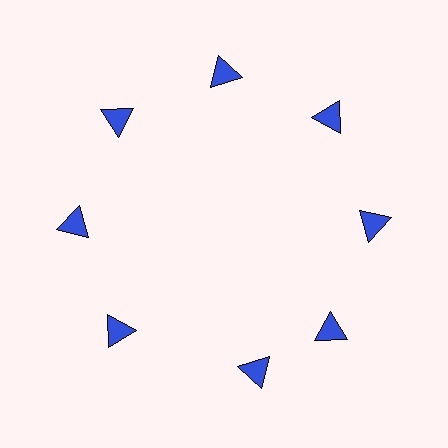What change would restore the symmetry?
The symmetry would be restored by rotating it back into even spacing with its neighbors so that all 8 triangles sit at equal angles and equal distance from the center.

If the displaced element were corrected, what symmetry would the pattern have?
It would have 8-fold rotational symmetry — the pattern would map onto itself every 45 degrees.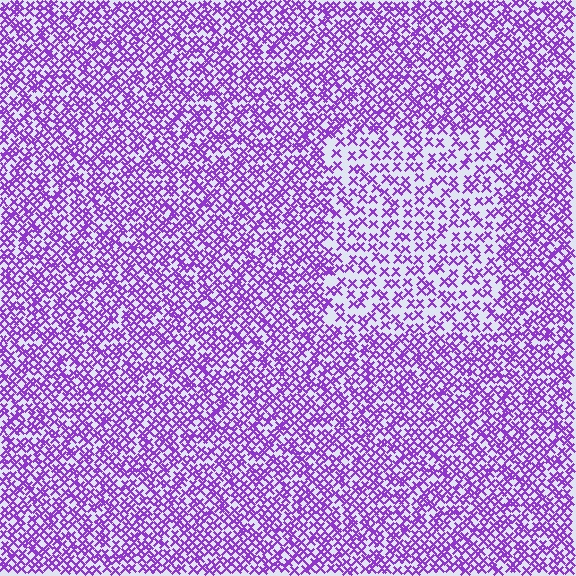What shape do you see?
I see a rectangle.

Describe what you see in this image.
The image contains small purple elements arranged at two different densities. A rectangle-shaped region is visible where the elements are less densely packed than the surrounding area.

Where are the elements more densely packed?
The elements are more densely packed outside the rectangle boundary.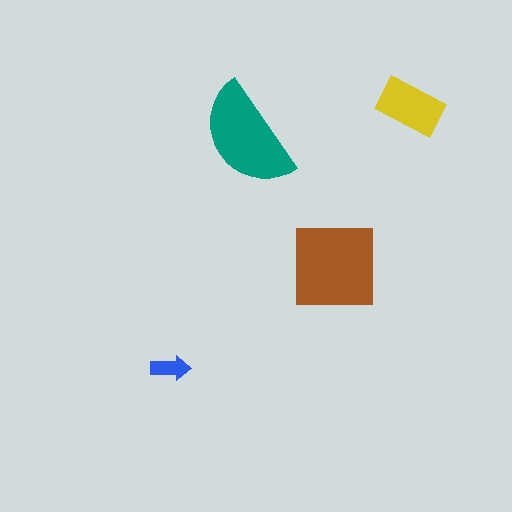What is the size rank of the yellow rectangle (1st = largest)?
3rd.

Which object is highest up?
The yellow rectangle is topmost.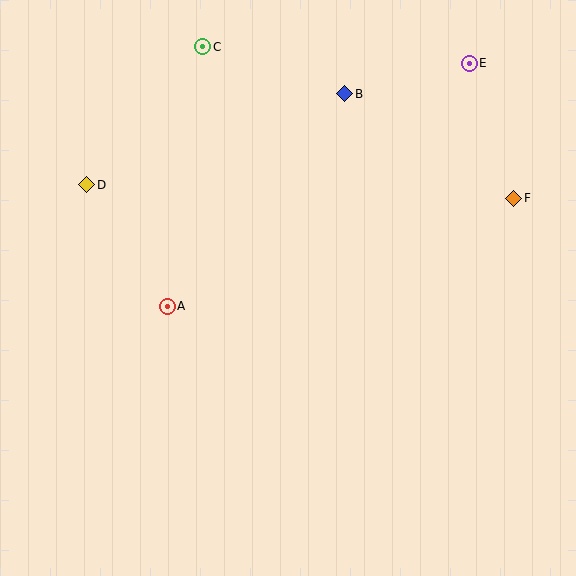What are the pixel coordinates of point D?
Point D is at (87, 185).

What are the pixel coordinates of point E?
Point E is at (469, 63).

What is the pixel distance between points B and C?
The distance between B and C is 150 pixels.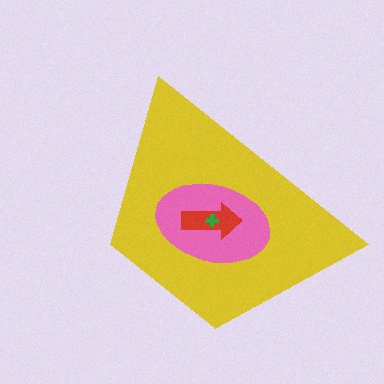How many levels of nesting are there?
4.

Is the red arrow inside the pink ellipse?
Yes.